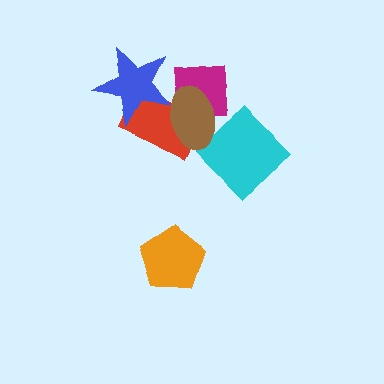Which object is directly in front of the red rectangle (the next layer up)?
The magenta square is directly in front of the red rectangle.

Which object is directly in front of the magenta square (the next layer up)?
The blue star is directly in front of the magenta square.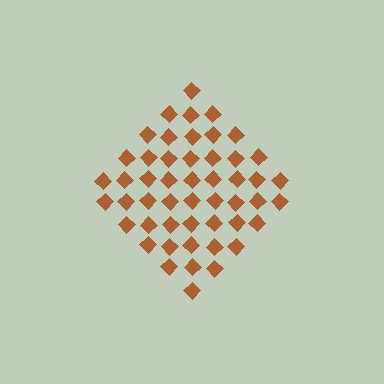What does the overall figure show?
The overall figure shows a diamond.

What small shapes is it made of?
It is made of small diamonds.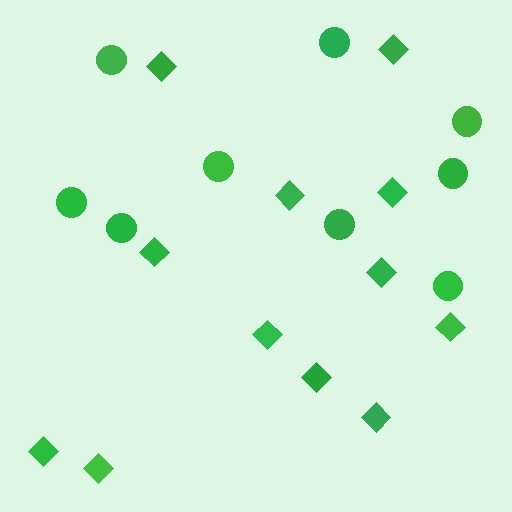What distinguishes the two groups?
There are 2 groups: one group of diamonds (12) and one group of circles (9).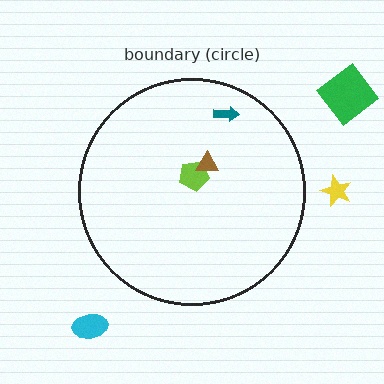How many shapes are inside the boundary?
3 inside, 3 outside.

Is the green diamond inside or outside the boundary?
Outside.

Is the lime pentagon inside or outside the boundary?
Inside.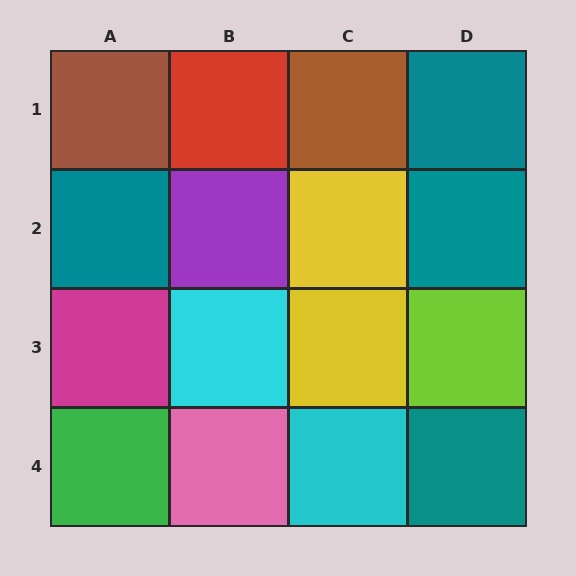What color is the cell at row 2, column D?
Teal.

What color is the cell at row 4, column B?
Pink.